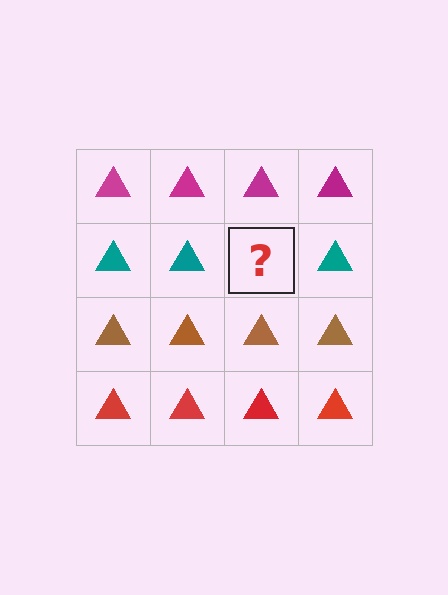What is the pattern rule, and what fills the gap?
The rule is that each row has a consistent color. The gap should be filled with a teal triangle.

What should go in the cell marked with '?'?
The missing cell should contain a teal triangle.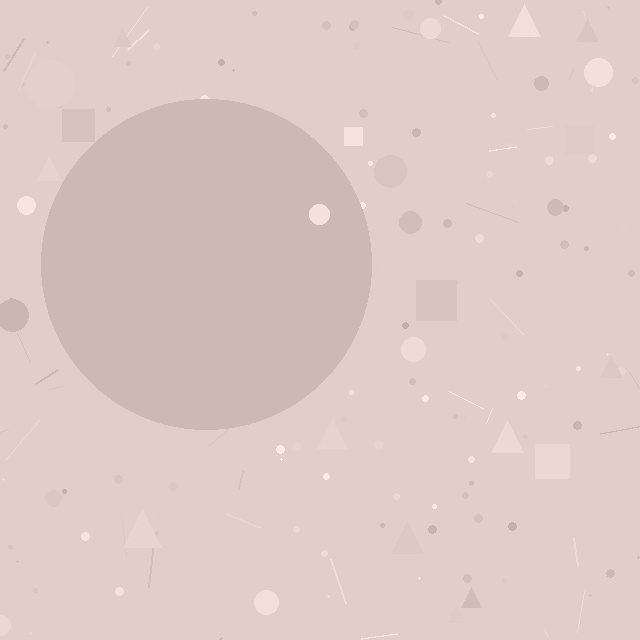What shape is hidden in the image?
A circle is hidden in the image.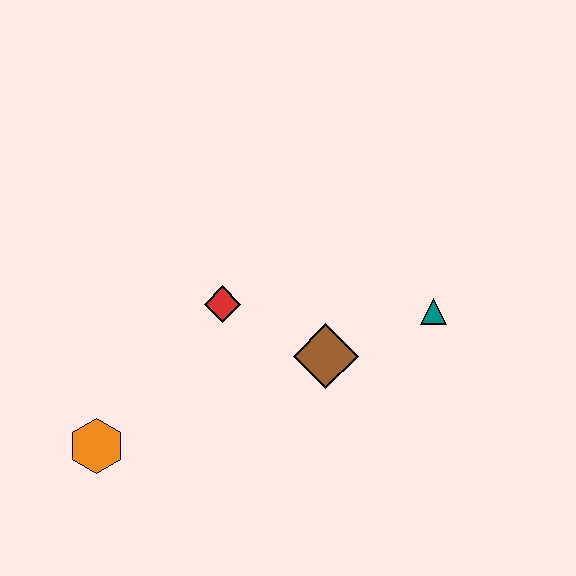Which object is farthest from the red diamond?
The teal triangle is farthest from the red diamond.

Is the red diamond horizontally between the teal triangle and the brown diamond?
No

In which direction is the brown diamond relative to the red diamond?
The brown diamond is to the right of the red diamond.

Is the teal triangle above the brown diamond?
Yes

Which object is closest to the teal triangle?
The brown diamond is closest to the teal triangle.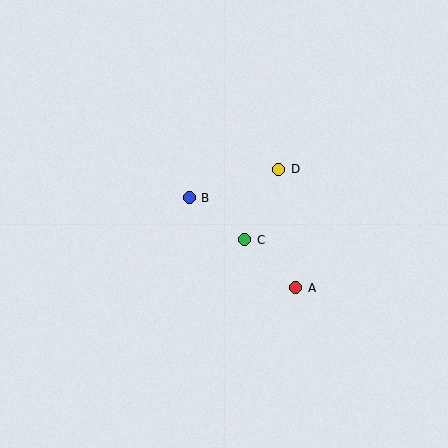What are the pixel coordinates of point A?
Point A is at (296, 288).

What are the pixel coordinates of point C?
Point C is at (245, 240).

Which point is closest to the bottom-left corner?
Point B is closest to the bottom-left corner.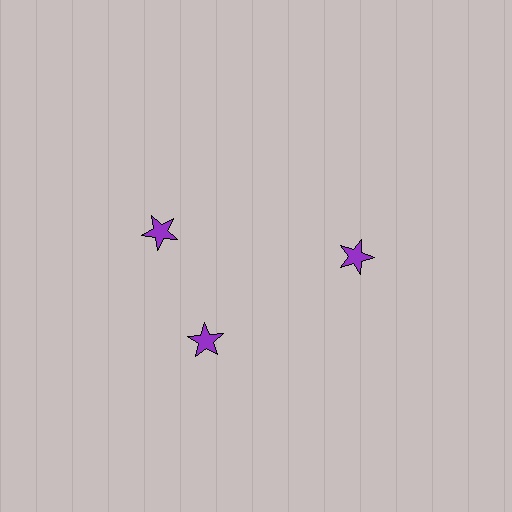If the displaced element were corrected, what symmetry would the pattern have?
It would have 3-fold rotational symmetry — the pattern would map onto itself every 120 degrees.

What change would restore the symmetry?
The symmetry would be restored by rotating it back into even spacing with its neighbors so that all 3 stars sit at equal angles and equal distance from the center.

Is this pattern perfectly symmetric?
No. The 3 purple stars are arranged in a ring, but one element near the 11 o'clock position is rotated out of alignment along the ring, breaking the 3-fold rotational symmetry.